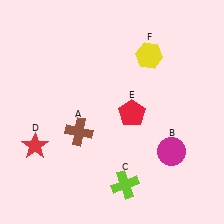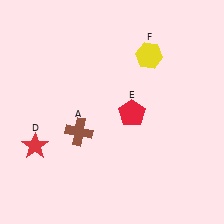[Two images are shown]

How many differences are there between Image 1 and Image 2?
There are 2 differences between the two images.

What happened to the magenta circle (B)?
The magenta circle (B) was removed in Image 2. It was in the bottom-right area of Image 1.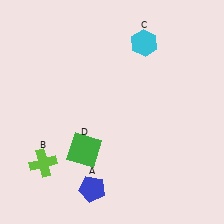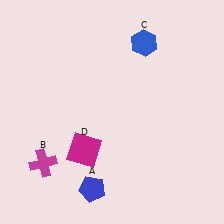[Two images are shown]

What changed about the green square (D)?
In Image 1, D is green. In Image 2, it changed to magenta.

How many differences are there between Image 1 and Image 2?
There are 3 differences between the two images.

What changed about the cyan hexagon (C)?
In Image 1, C is cyan. In Image 2, it changed to blue.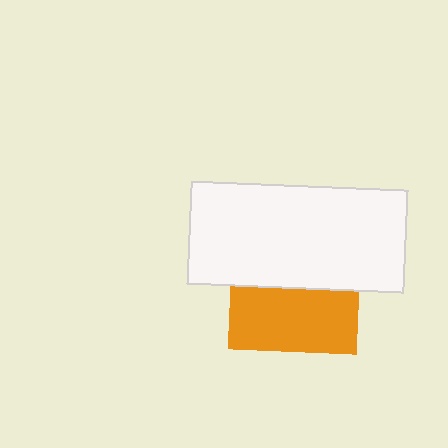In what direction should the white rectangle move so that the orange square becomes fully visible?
The white rectangle should move up. That is the shortest direction to clear the overlap and leave the orange square fully visible.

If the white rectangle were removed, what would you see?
You would see the complete orange square.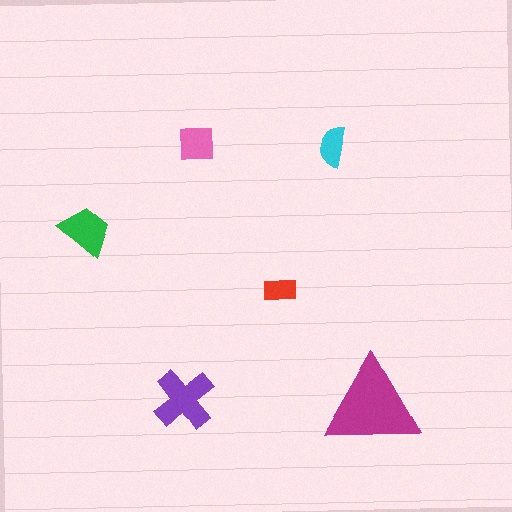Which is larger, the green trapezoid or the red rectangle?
The green trapezoid.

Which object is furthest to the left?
The green trapezoid is leftmost.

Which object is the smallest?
The red rectangle.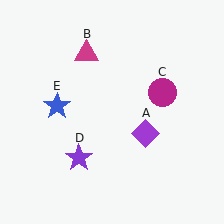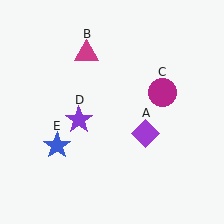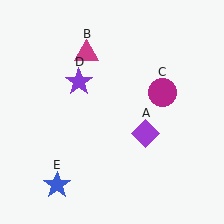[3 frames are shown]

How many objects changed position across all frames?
2 objects changed position: purple star (object D), blue star (object E).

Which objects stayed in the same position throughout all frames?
Purple diamond (object A) and magenta triangle (object B) and magenta circle (object C) remained stationary.